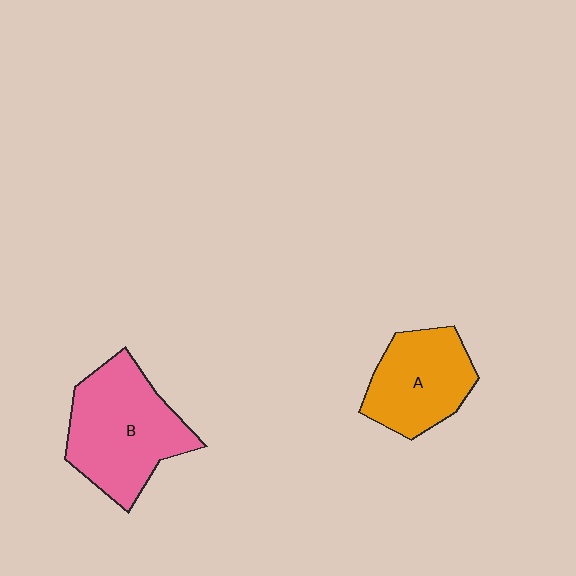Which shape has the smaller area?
Shape A (orange).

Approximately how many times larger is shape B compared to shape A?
Approximately 1.4 times.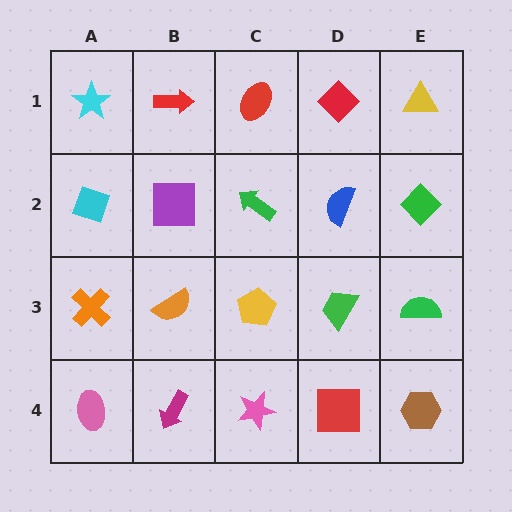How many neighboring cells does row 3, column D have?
4.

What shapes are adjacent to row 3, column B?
A purple square (row 2, column B), a magenta arrow (row 4, column B), an orange cross (row 3, column A), a yellow pentagon (row 3, column C).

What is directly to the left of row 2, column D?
A green arrow.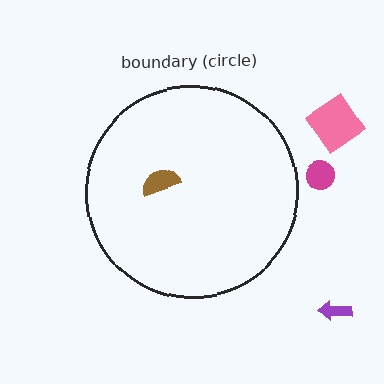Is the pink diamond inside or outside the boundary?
Outside.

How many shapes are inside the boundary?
1 inside, 3 outside.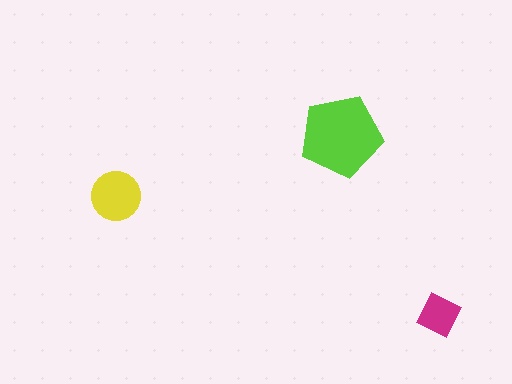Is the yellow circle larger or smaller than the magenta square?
Larger.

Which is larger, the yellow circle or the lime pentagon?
The lime pentagon.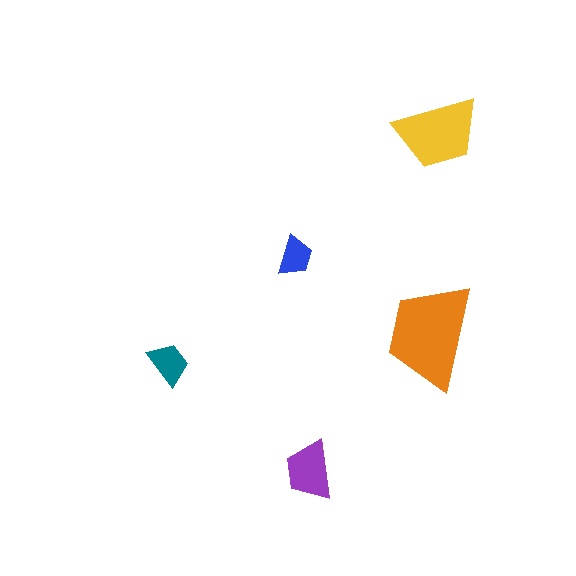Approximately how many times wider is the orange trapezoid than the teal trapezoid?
About 2.5 times wider.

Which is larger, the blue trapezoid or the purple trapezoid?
The purple one.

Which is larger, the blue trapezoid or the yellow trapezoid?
The yellow one.